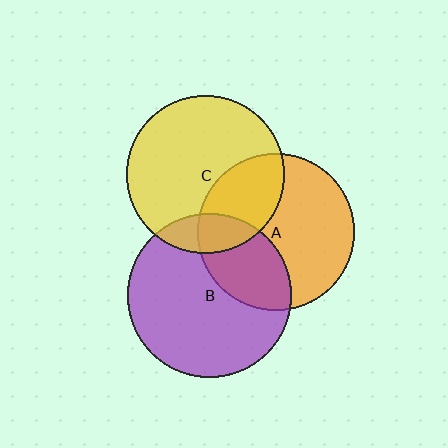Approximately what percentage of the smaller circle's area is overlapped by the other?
Approximately 15%.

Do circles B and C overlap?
Yes.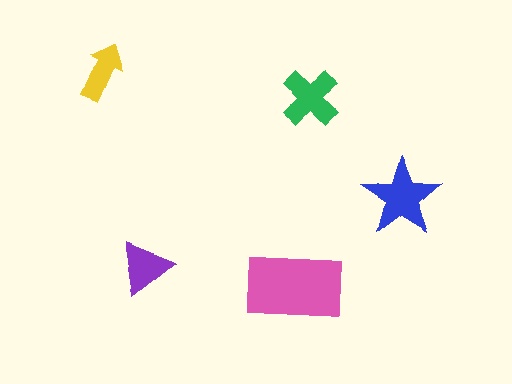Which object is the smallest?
The yellow arrow.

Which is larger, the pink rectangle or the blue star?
The pink rectangle.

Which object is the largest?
The pink rectangle.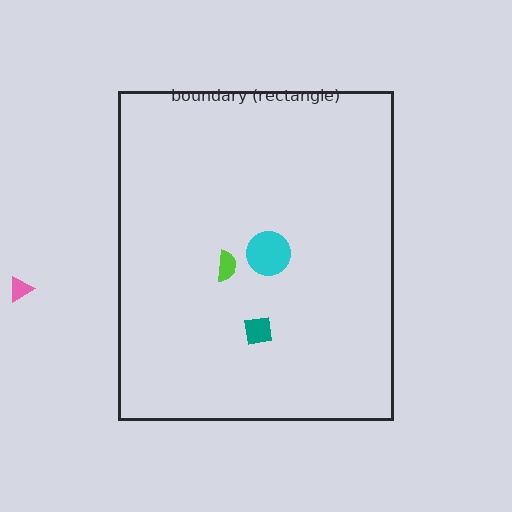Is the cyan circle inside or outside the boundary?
Inside.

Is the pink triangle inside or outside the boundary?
Outside.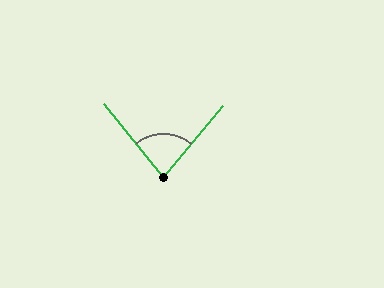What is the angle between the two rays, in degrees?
Approximately 78 degrees.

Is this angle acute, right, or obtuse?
It is acute.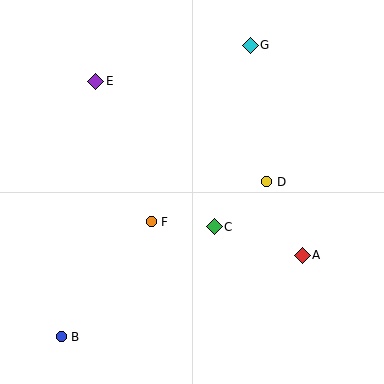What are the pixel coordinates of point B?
Point B is at (61, 337).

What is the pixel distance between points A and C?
The distance between A and C is 93 pixels.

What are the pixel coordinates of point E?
Point E is at (96, 81).